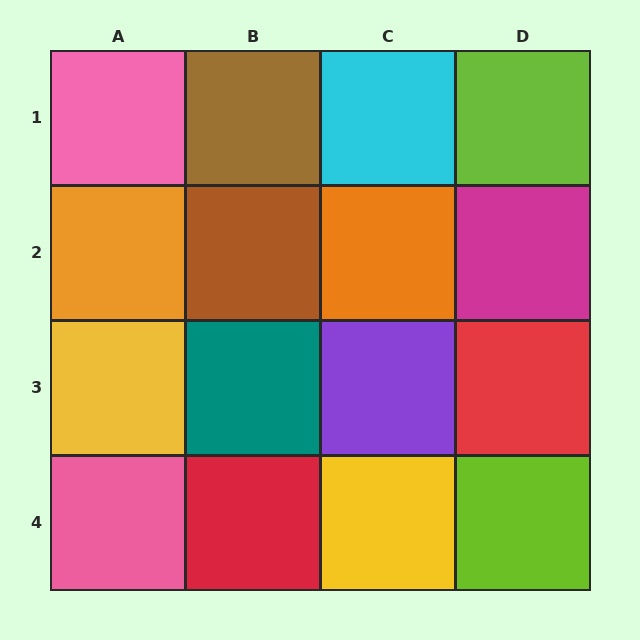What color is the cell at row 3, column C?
Purple.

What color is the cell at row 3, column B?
Teal.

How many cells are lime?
2 cells are lime.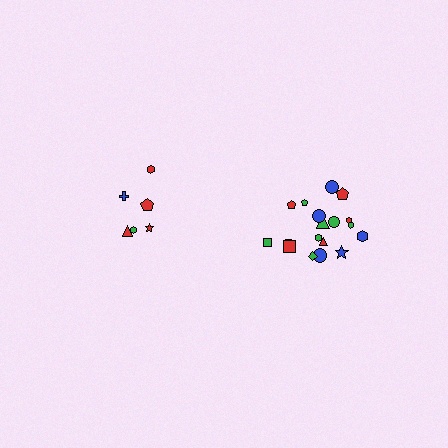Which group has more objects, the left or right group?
The right group.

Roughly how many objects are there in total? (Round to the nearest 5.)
Roughly 25 objects in total.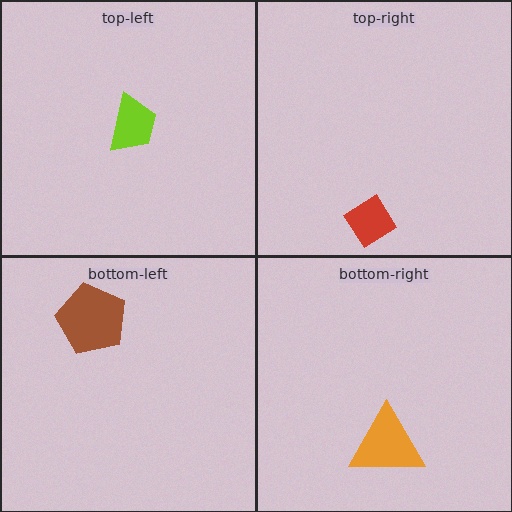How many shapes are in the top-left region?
1.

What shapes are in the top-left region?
The lime trapezoid.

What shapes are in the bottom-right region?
The orange triangle.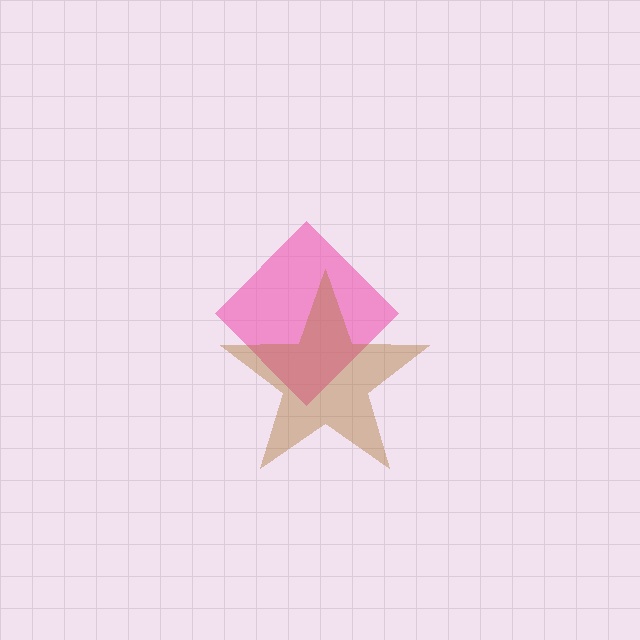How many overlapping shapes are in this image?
There are 2 overlapping shapes in the image.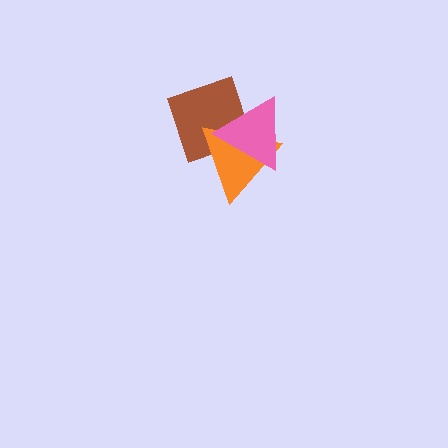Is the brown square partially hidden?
Yes, it is partially covered by another shape.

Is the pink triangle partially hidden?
No, no other shape covers it.